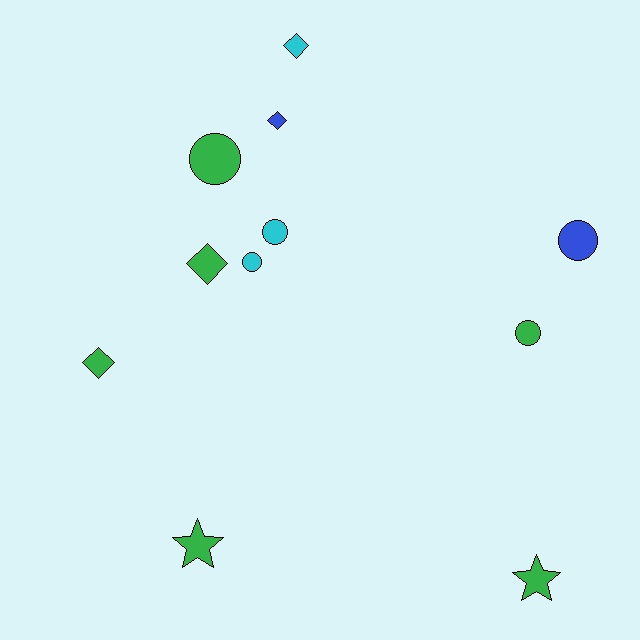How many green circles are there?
There are 2 green circles.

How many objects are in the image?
There are 11 objects.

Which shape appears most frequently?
Circle, with 5 objects.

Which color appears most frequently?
Green, with 6 objects.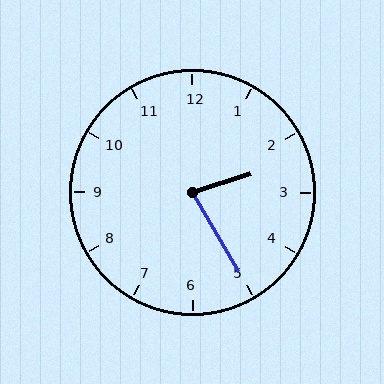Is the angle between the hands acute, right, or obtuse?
It is acute.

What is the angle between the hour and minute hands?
Approximately 78 degrees.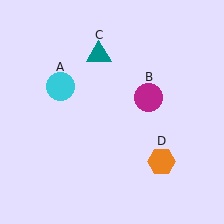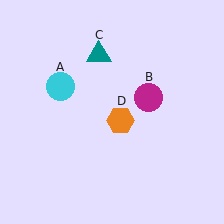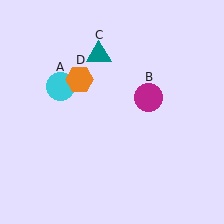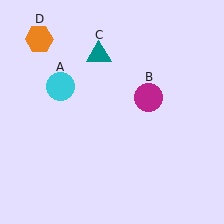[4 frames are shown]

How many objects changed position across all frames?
1 object changed position: orange hexagon (object D).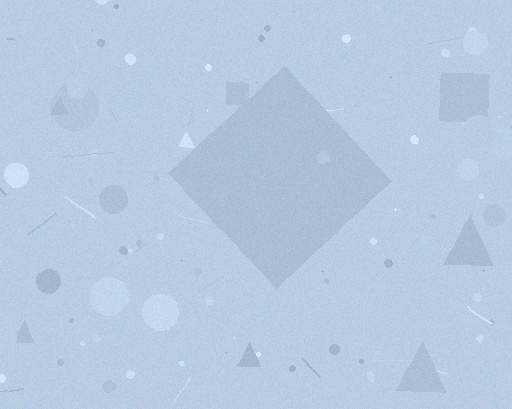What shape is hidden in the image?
A diamond is hidden in the image.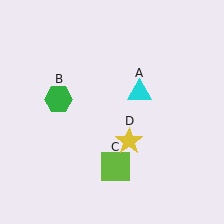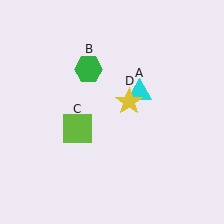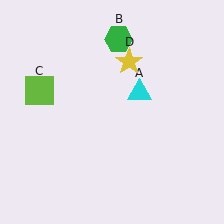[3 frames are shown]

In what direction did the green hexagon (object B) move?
The green hexagon (object B) moved up and to the right.